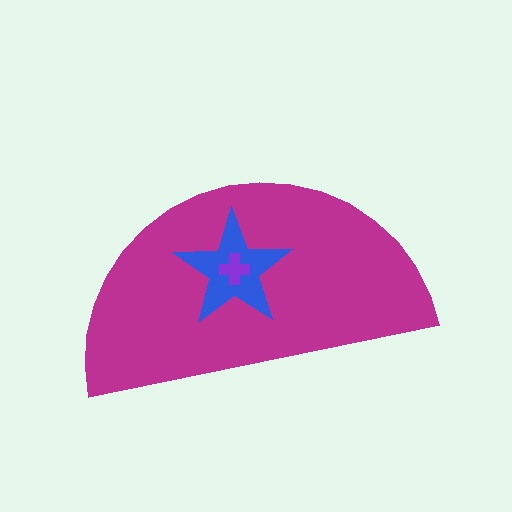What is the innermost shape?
The purple cross.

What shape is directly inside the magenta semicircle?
The blue star.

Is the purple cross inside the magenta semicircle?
Yes.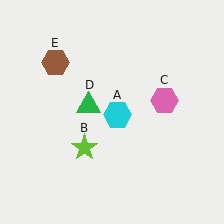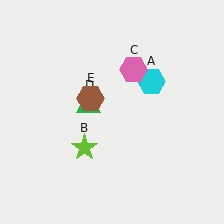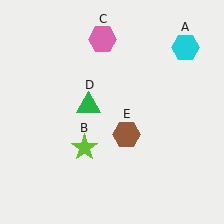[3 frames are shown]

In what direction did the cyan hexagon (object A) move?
The cyan hexagon (object A) moved up and to the right.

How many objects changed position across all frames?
3 objects changed position: cyan hexagon (object A), pink hexagon (object C), brown hexagon (object E).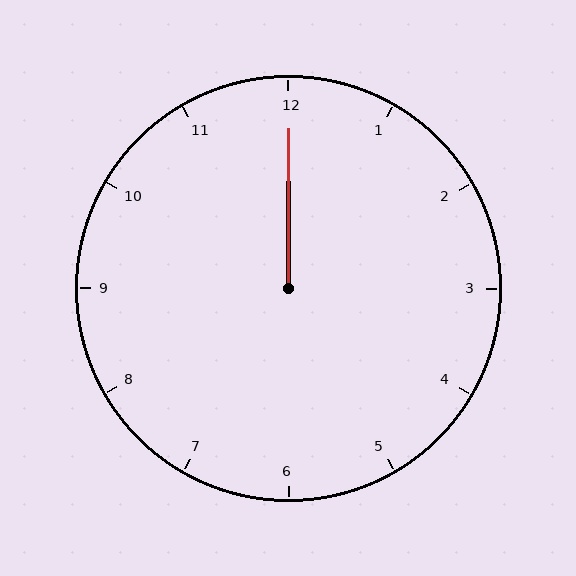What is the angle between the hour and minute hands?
Approximately 0 degrees.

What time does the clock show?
12:00.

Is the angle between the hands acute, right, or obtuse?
It is acute.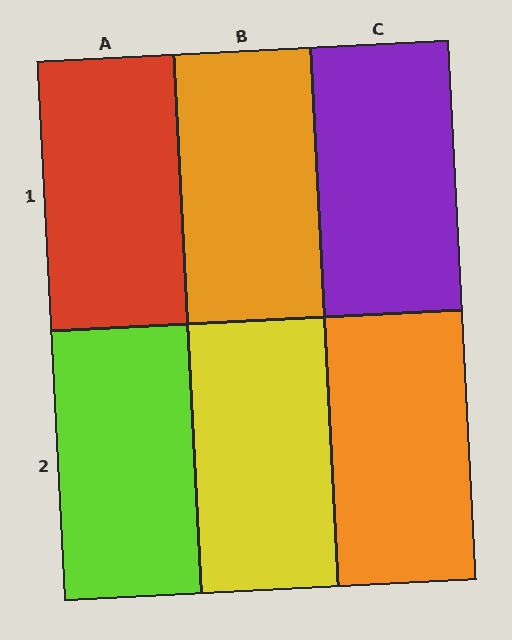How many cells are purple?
1 cell is purple.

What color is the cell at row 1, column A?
Red.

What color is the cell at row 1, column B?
Orange.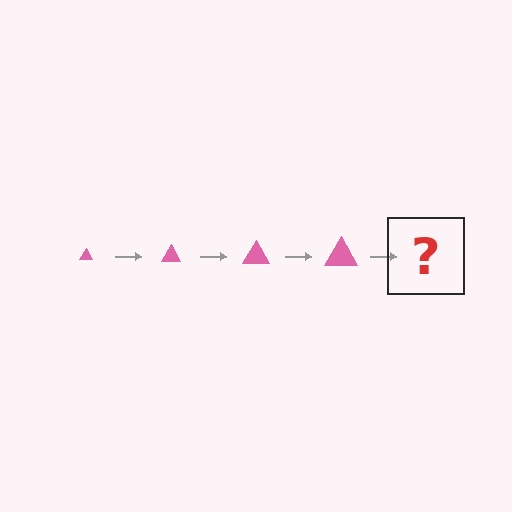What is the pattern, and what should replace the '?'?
The pattern is that the triangle gets progressively larger each step. The '?' should be a pink triangle, larger than the previous one.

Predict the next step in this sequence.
The next step is a pink triangle, larger than the previous one.